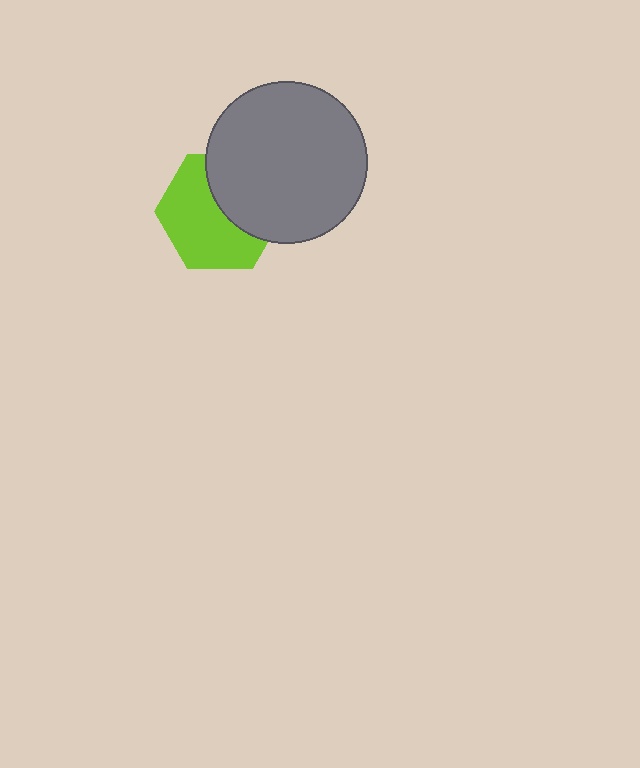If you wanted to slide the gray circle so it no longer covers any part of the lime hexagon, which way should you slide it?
Slide it toward the upper-right — that is the most direct way to separate the two shapes.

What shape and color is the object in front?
The object in front is a gray circle.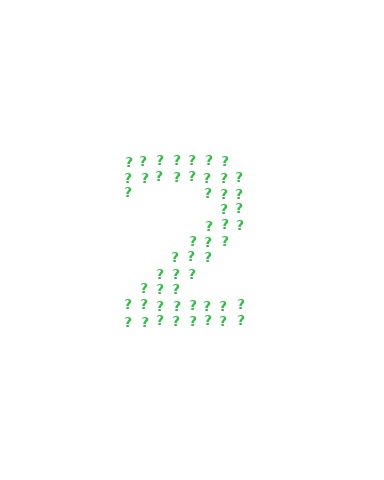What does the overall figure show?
The overall figure shows the digit 2.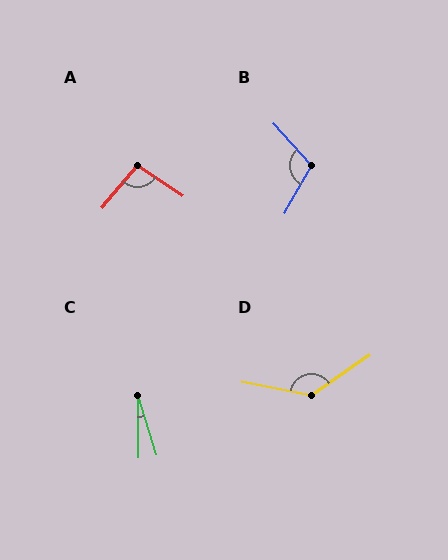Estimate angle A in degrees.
Approximately 96 degrees.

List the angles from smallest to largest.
C (17°), A (96°), B (109°), D (135°).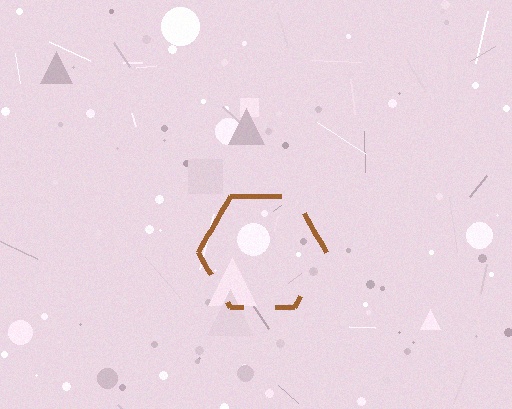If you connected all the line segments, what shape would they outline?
They would outline a hexagon.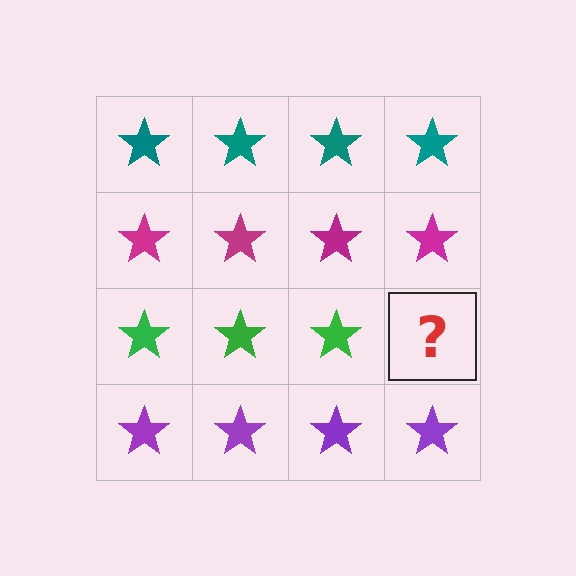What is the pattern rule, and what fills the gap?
The rule is that each row has a consistent color. The gap should be filled with a green star.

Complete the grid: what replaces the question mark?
The question mark should be replaced with a green star.